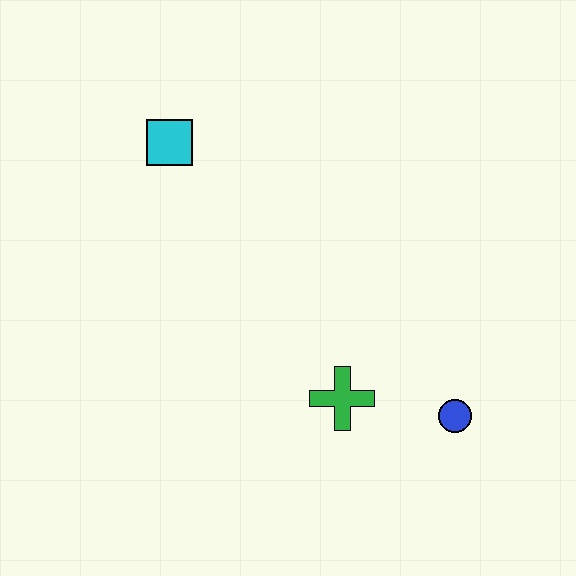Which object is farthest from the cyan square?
The blue circle is farthest from the cyan square.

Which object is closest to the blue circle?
The green cross is closest to the blue circle.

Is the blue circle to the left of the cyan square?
No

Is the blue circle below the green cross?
Yes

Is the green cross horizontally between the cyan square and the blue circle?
Yes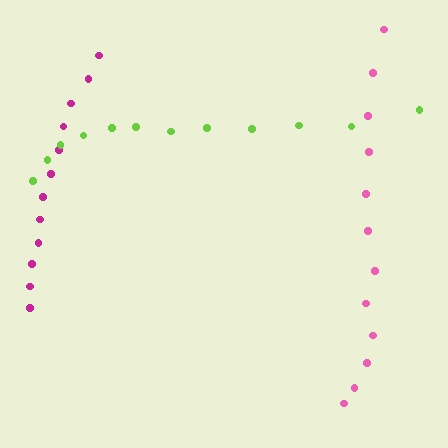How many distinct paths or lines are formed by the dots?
There are 3 distinct paths.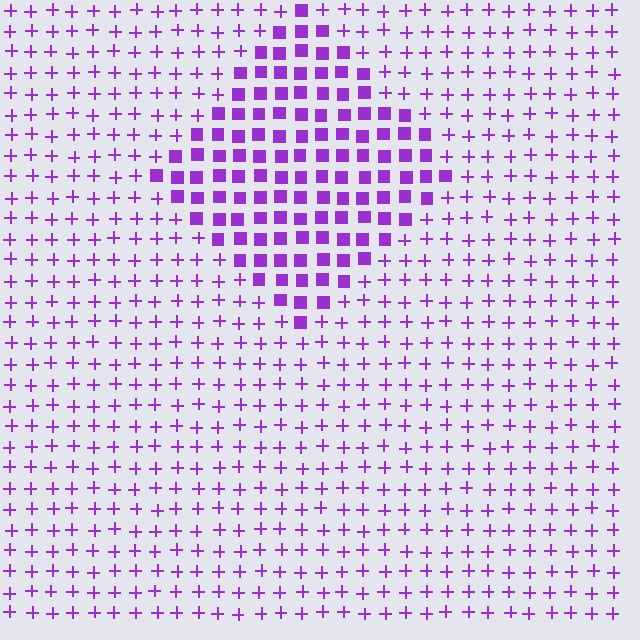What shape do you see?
I see a diamond.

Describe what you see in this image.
The image is filled with small purple elements arranged in a uniform grid. A diamond-shaped region contains squares, while the surrounding area contains plus signs. The boundary is defined purely by the change in element shape.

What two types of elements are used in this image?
The image uses squares inside the diamond region and plus signs outside it.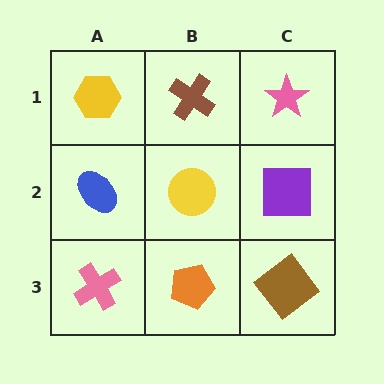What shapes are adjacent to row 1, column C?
A purple square (row 2, column C), a brown cross (row 1, column B).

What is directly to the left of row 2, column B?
A blue ellipse.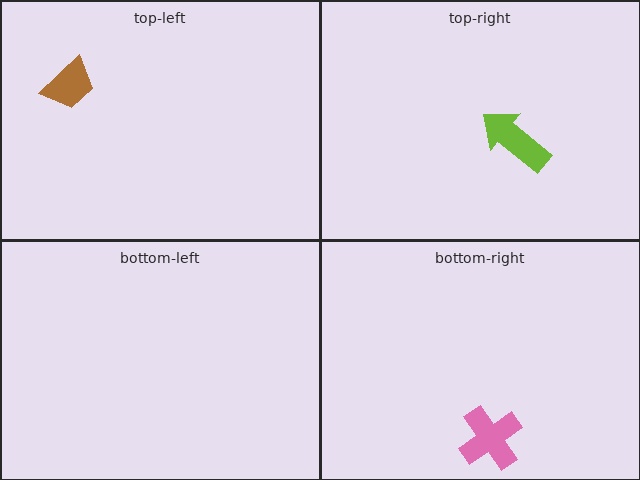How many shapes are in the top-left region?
1.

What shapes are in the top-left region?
The brown trapezoid.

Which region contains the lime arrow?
The top-right region.